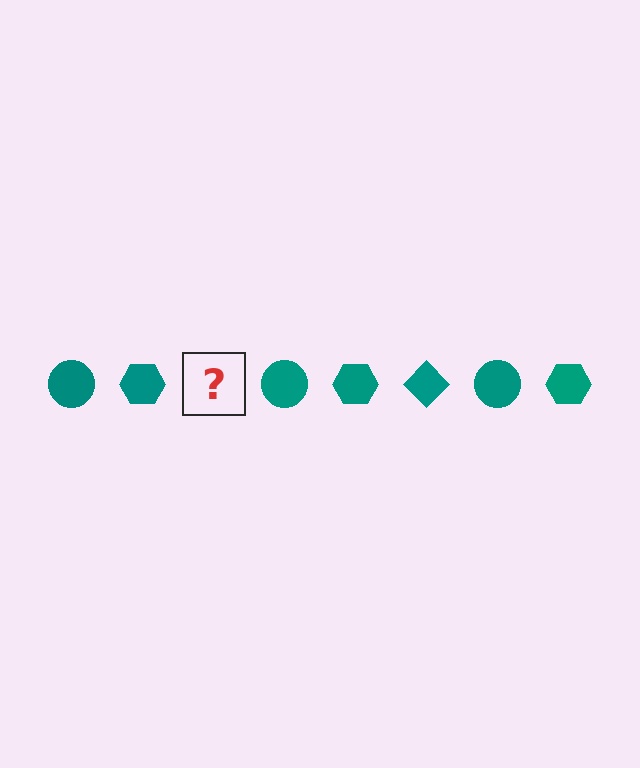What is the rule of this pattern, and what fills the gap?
The rule is that the pattern cycles through circle, hexagon, diamond shapes in teal. The gap should be filled with a teal diamond.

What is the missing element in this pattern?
The missing element is a teal diamond.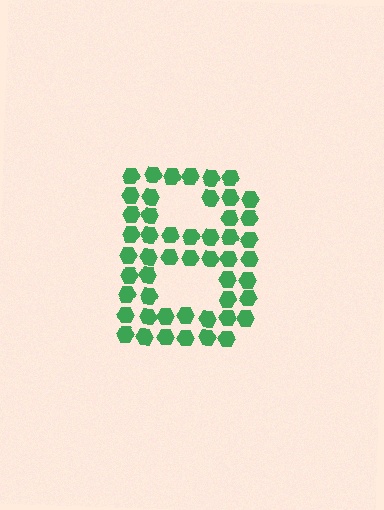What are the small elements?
The small elements are hexagons.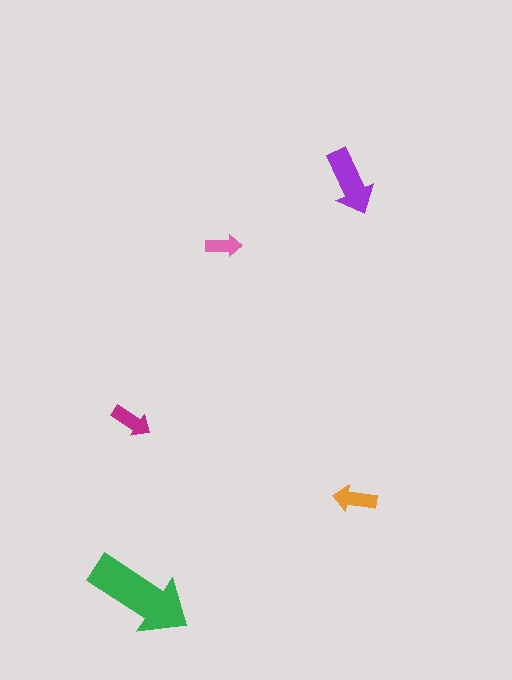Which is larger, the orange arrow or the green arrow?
The green one.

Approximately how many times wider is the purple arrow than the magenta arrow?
About 1.5 times wider.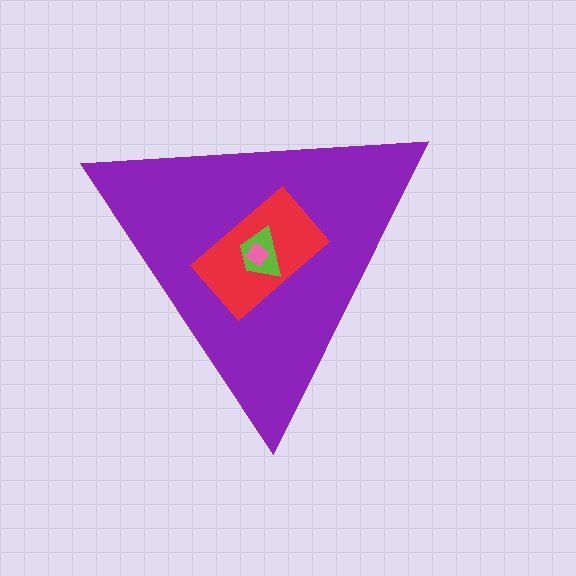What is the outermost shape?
The purple triangle.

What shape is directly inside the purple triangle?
The red rectangle.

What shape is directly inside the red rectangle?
The lime trapezoid.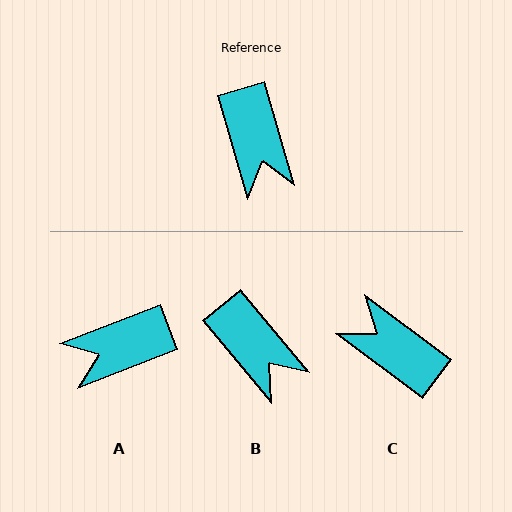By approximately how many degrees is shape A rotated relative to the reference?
Approximately 85 degrees clockwise.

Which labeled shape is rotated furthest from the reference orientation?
C, about 143 degrees away.